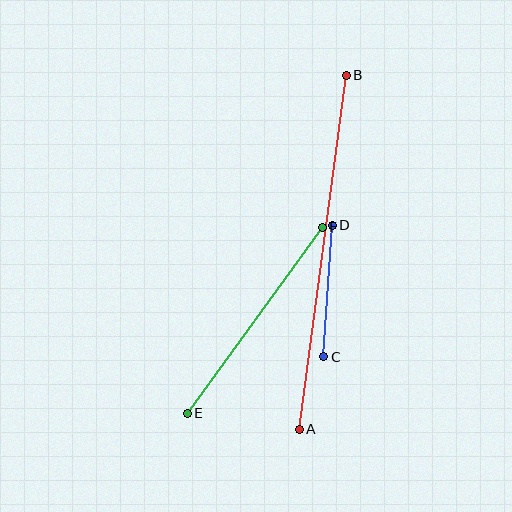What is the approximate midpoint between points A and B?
The midpoint is at approximately (323, 252) pixels.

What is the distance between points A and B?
The distance is approximately 357 pixels.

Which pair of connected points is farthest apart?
Points A and B are farthest apart.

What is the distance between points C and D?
The distance is approximately 132 pixels.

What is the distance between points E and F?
The distance is approximately 230 pixels.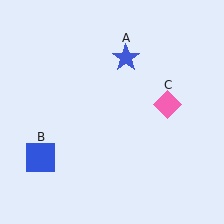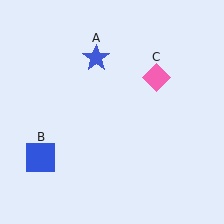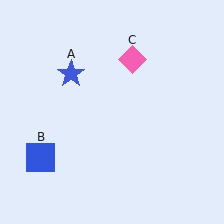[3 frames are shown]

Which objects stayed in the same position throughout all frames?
Blue square (object B) remained stationary.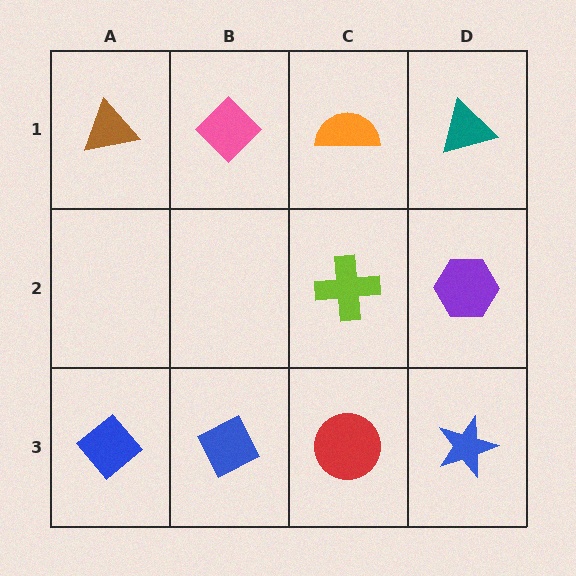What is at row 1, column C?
An orange semicircle.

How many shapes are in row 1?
4 shapes.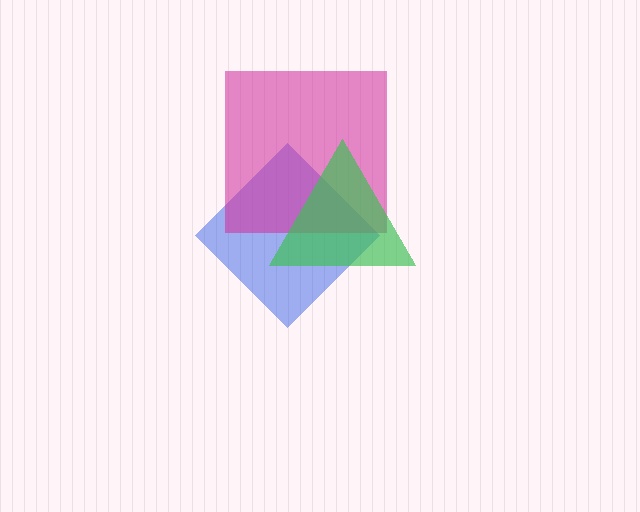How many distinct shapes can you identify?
There are 3 distinct shapes: a blue diamond, a magenta square, a green triangle.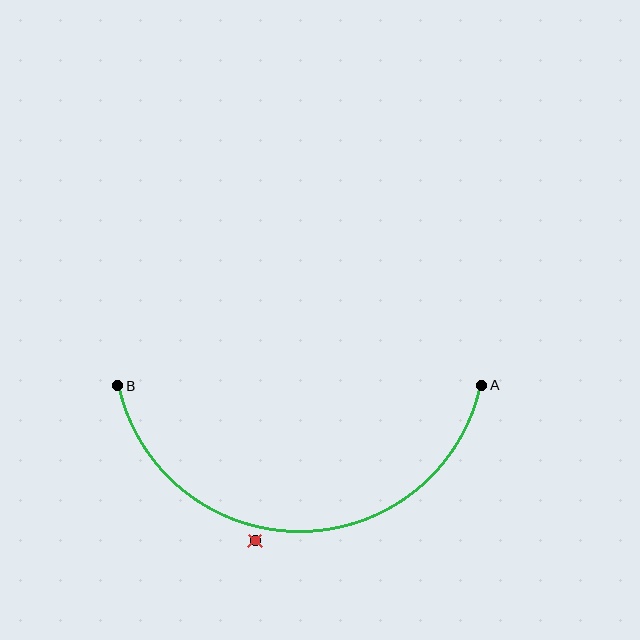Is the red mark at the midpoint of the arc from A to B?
No — the red mark does not lie on the arc at all. It sits slightly outside the curve.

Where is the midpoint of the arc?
The arc midpoint is the point on the curve farthest from the straight line joining A and B. It sits below that line.